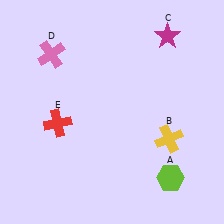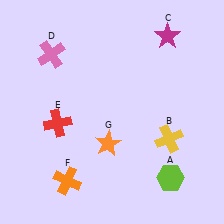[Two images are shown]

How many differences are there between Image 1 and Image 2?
There are 2 differences between the two images.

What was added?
An orange cross (F), an orange star (G) were added in Image 2.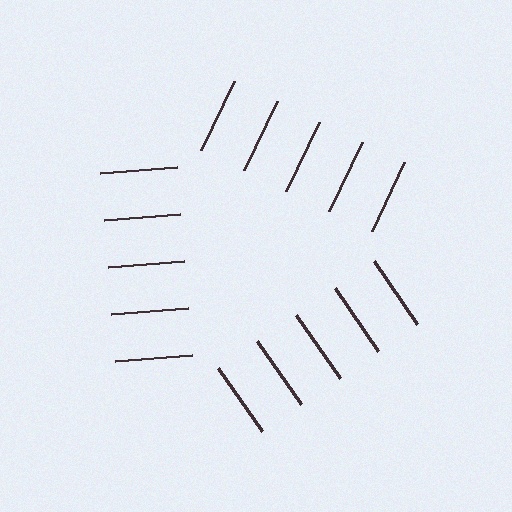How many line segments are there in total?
15 — 5 along each of the 3 edges.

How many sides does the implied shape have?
3 sides — the line-ends trace a triangle.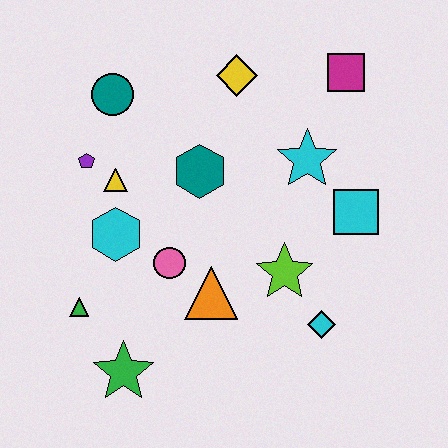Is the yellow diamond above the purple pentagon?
Yes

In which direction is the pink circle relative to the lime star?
The pink circle is to the left of the lime star.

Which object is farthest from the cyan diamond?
The teal circle is farthest from the cyan diamond.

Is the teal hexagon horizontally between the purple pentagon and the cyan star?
Yes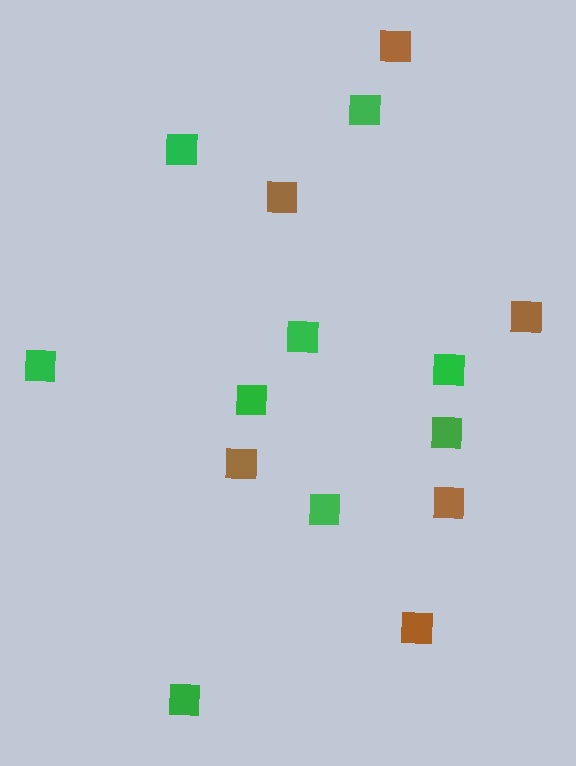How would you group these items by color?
There are 2 groups: one group of green squares (9) and one group of brown squares (6).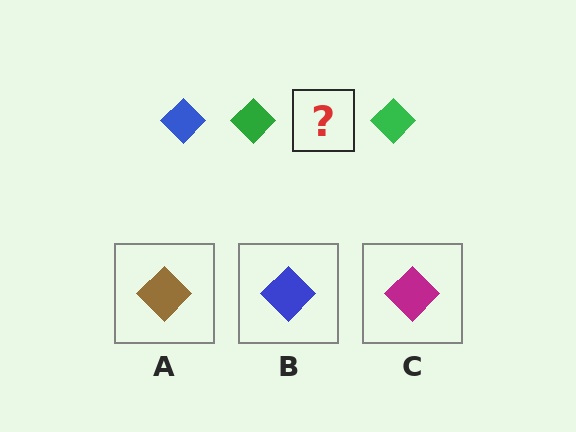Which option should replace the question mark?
Option B.